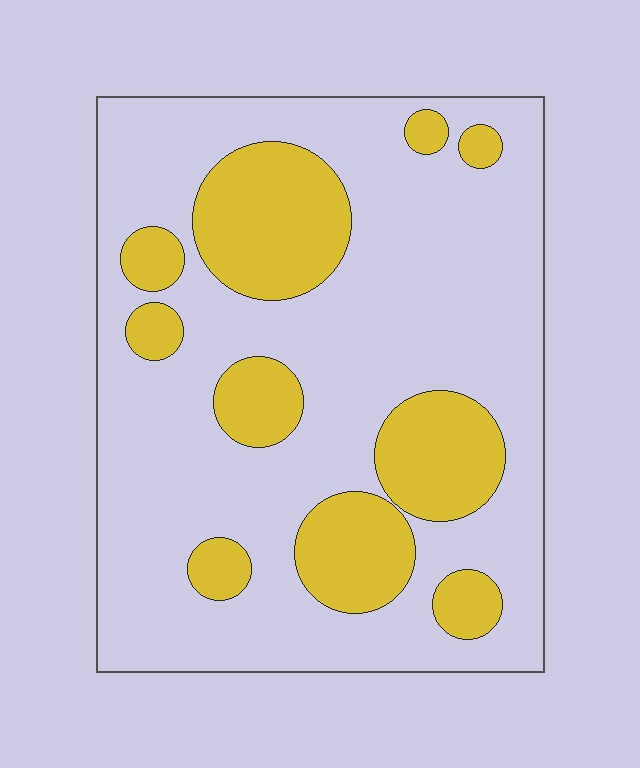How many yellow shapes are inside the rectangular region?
10.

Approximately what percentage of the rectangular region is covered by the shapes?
Approximately 25%.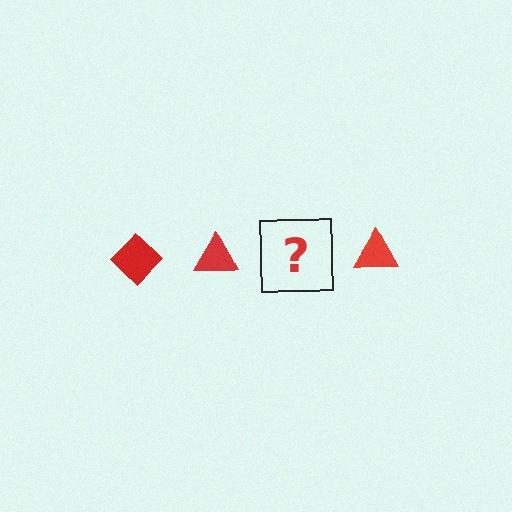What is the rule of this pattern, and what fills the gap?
The rule is that the pattern cycles through diamond, triangle shapes in red. The gap should be filled with a red diamond.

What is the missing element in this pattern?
The missing element is a red diamond.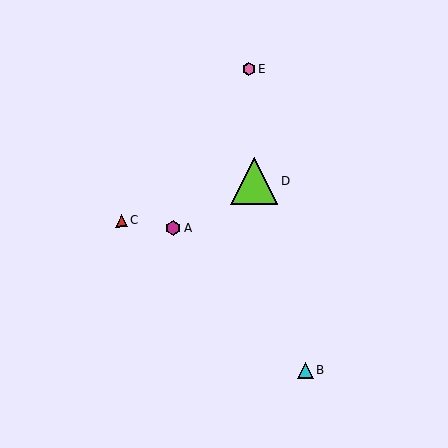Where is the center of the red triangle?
The center of the red triangle is at (121, 221).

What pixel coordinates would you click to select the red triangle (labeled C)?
Click at (121, 221) to select the red triangle C.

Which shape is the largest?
The lime triangle (labeled D) is the largest.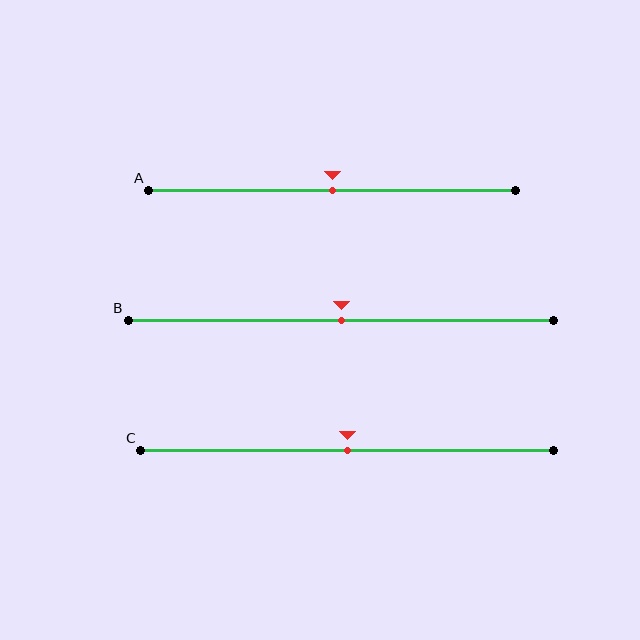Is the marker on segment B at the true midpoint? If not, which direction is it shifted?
Yes, the marker on segment B is at the true midpoint.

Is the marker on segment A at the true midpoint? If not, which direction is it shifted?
Yes, the marker on segment A is at the true midpoint.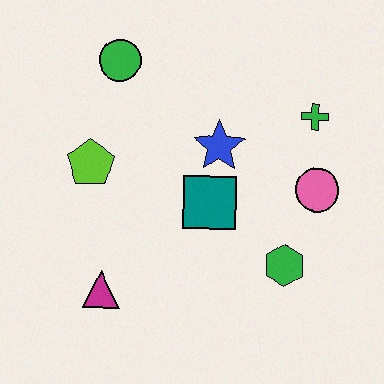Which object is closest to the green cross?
The pink circle is closest to the green cross.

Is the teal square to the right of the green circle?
Yes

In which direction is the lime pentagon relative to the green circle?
The lime pentagon is below the green circle.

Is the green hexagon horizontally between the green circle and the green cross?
Yes